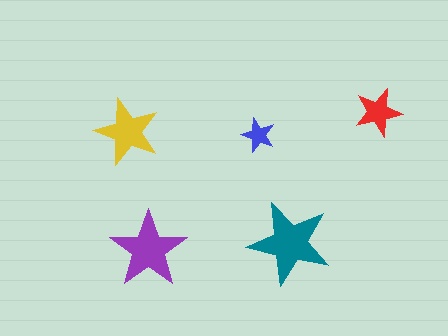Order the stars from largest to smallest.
the teal one, the purple one, the yellow one, the red one, the blue one.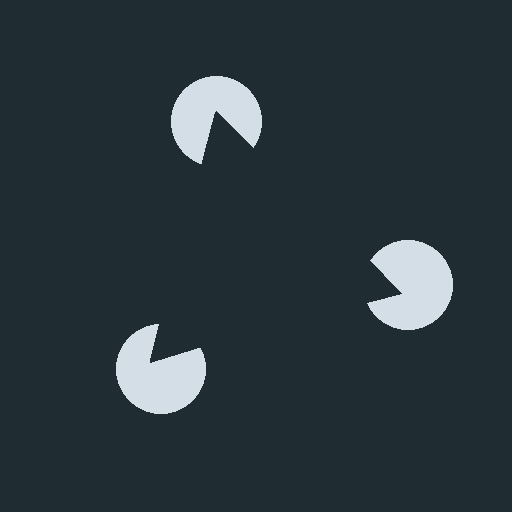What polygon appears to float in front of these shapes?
An illusory triangle — its edges are inferred from the aligned wedge cuts in the pac-man discs, not physically drawn.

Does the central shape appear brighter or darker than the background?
It typically appears slightly darker than the background, even though no actual brightness change is drawn.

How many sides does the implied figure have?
3 sides.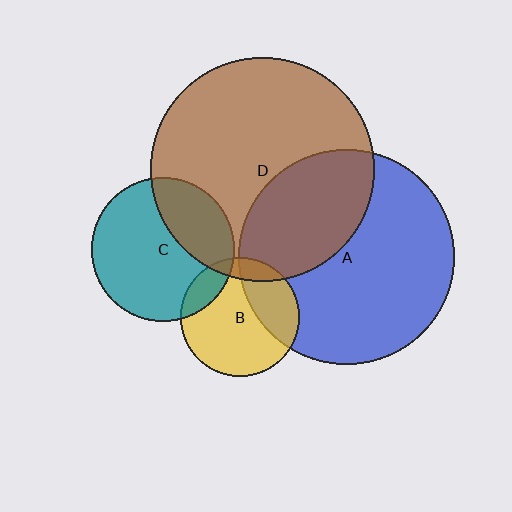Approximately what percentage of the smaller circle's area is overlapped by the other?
Approximately 35%.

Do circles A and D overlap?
Yes.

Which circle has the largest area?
Circle D (brown).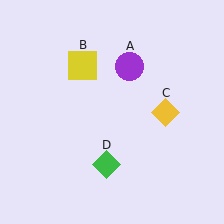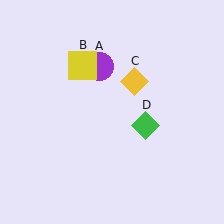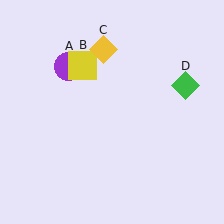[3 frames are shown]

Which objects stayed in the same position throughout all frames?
Yellow square (object B) remained stationary.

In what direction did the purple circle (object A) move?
The purple circle (object A) moved left.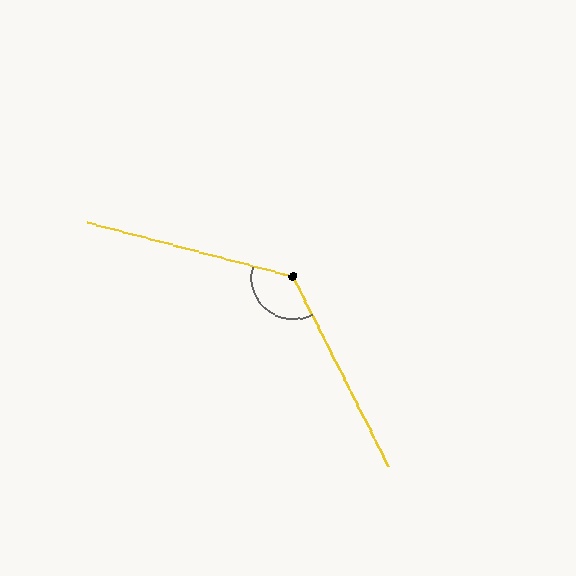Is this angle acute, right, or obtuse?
It is obtuse.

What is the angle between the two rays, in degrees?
Approximately 132 degrees.